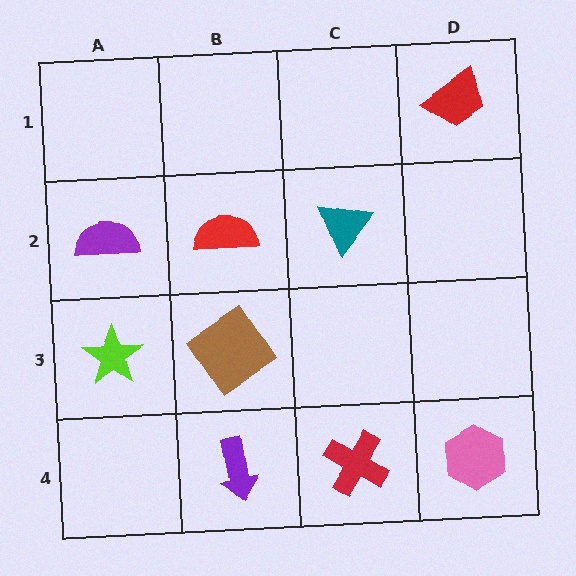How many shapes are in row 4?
3 shapes.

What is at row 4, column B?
A purple arrow.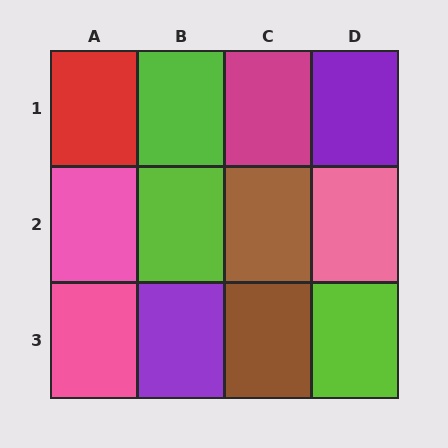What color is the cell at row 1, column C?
Magenta.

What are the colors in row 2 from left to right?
Pink, lime, brown, pink.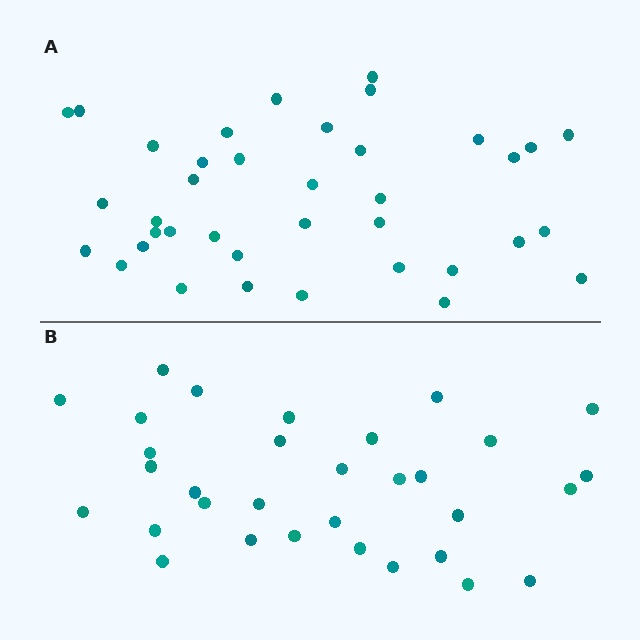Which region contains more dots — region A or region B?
Region A (the top region) has more dots.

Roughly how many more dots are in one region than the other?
Region A has about 6 more dots than region B.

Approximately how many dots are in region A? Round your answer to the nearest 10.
About 40 dots. (The exact count is 38, which rounds to 40.)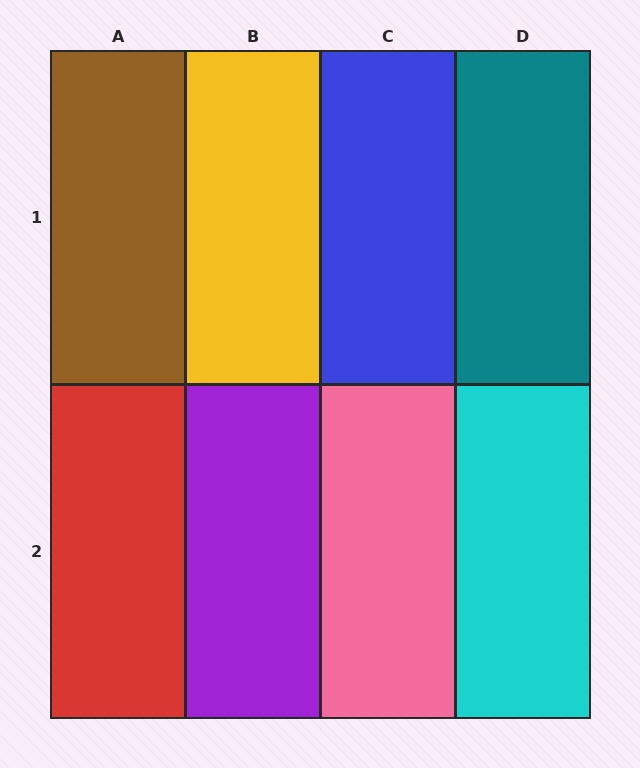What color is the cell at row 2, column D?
Cyan.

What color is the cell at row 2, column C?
Pink.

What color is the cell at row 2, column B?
Purple.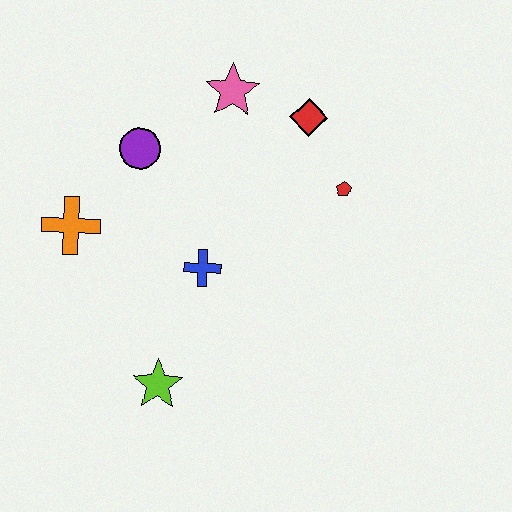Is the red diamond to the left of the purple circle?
No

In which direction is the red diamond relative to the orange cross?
The red diamond is to the right of the orange cross.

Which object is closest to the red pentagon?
The red diamond is closest to the red pentagon.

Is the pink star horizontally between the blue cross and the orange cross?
No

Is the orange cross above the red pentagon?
No